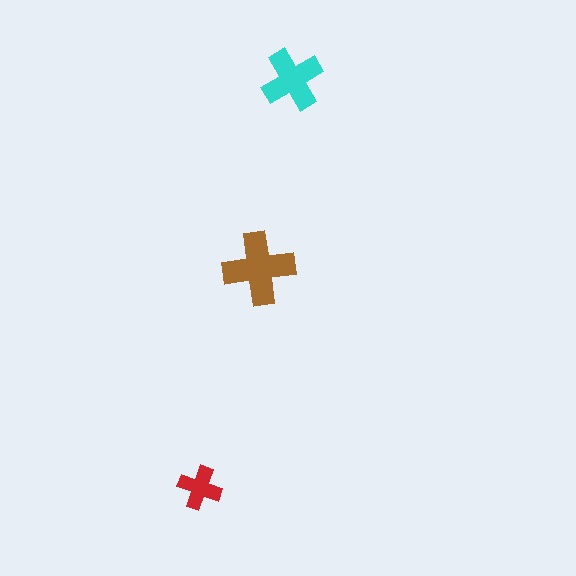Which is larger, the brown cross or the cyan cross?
The brown one.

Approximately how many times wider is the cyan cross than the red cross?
About 1.5 times wider.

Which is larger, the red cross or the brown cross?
The brown one.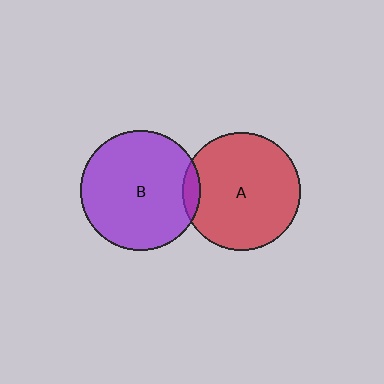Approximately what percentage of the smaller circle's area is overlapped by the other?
Approximately 5%.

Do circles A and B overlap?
Yes.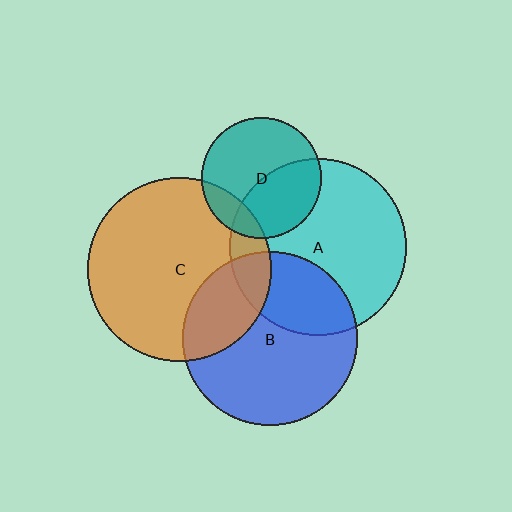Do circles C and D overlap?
Yes.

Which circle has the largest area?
Circle C (orange).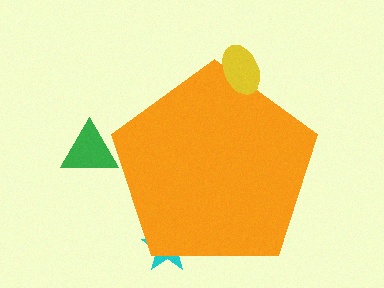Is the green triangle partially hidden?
No, the green triangle is fully visible.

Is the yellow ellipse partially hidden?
No, the yellow ellipse is fully visible.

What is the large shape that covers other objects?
An orange pentagon.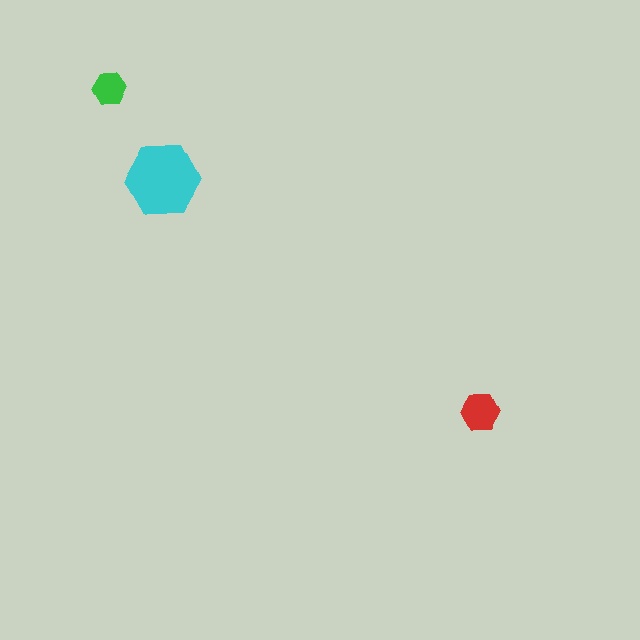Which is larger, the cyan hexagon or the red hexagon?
The cyan one.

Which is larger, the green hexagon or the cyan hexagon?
The cyan one.